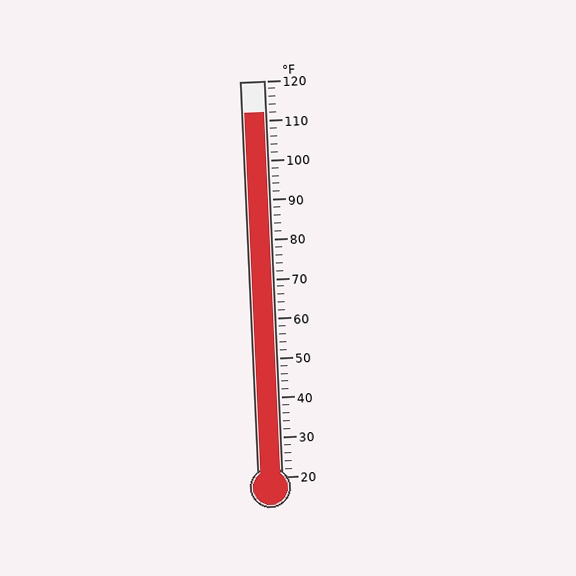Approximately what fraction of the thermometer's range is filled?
The thermometer is filled to approximately 90% of its range.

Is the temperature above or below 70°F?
The temperature is above 70°F.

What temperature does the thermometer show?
The thermometer shows approximately 112°F.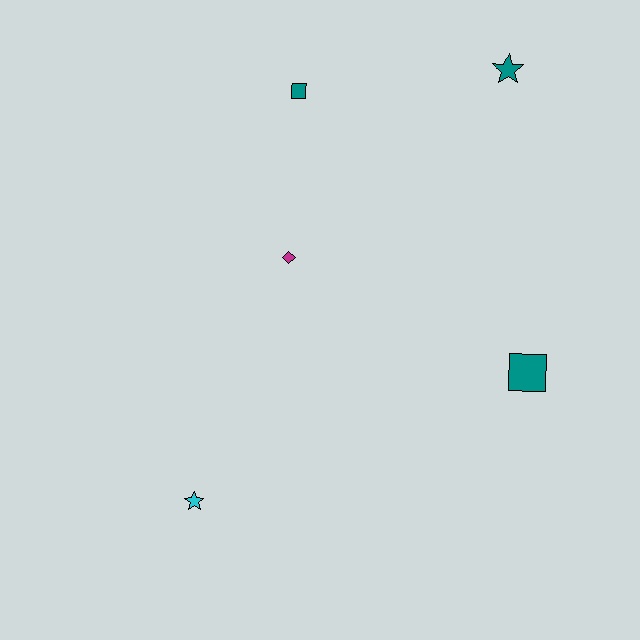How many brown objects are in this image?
There are no brown objects.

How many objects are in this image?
There are 5 objects.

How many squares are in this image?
There are 2 squares.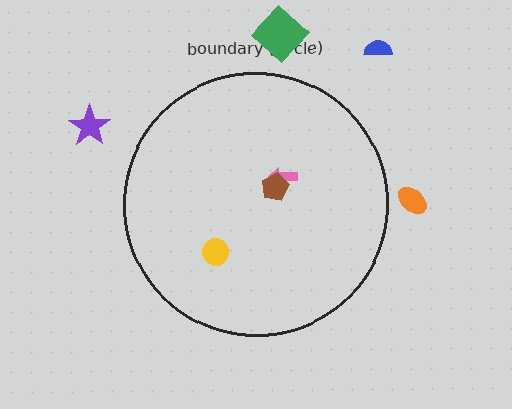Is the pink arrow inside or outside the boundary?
Inside.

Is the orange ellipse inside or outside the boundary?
Outside.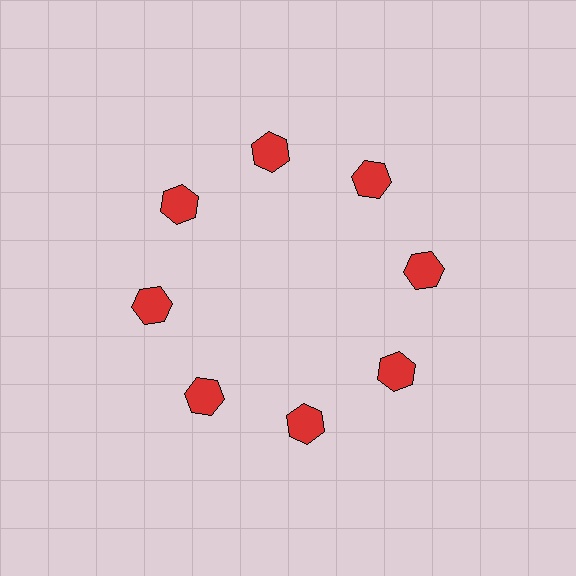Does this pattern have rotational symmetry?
Yes, this pattern has 8-fold rotational symmetry. It looks the same after rotating 45 degrees around the center.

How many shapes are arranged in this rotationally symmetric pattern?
There are 8 shapes, arranged in 8 groups of 1.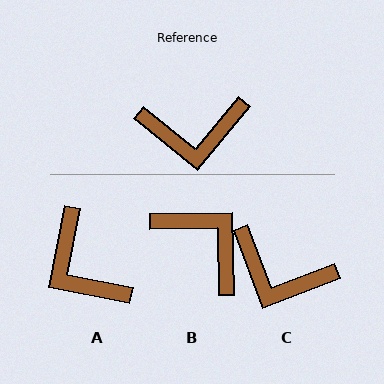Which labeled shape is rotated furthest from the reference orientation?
B, about 131 degrees away.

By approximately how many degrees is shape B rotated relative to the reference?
Approximately 131 degrees counter-clockwise.